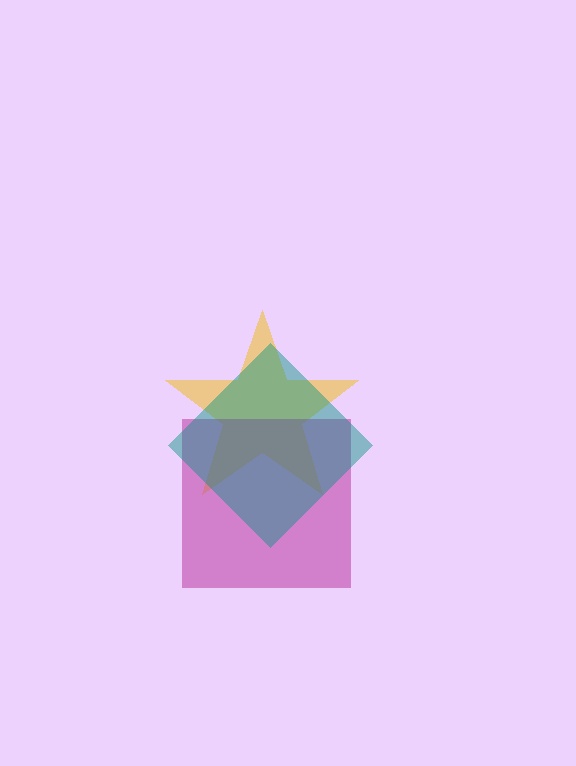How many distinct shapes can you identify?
There are 3 distinct shapes: a yellow star, a magenta square, a teal diamond.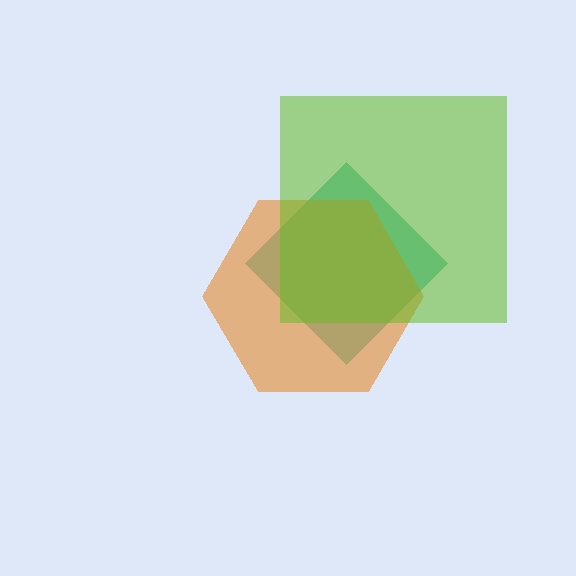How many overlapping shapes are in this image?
There are 3 overlapping shapes in the image.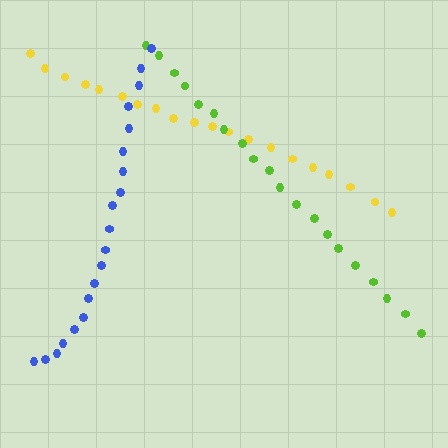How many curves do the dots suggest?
There are 3 distinct paths.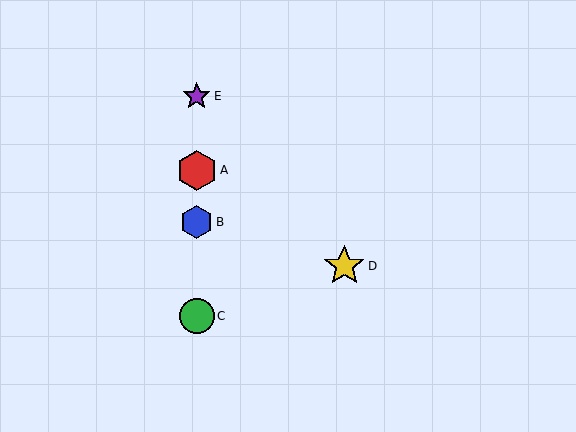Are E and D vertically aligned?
No, E is at x≈197 and D is at x≈344.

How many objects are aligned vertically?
4 objects (A, B, C, E) are aligned vertically.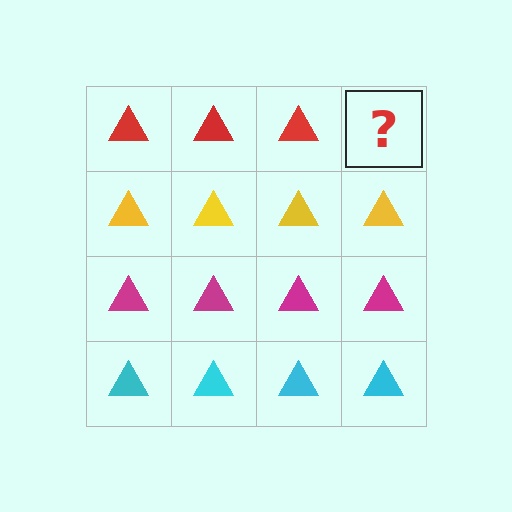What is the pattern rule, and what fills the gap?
The rule is that each row has a consistent color. The gap should be filled with a red triangle.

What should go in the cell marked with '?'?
The missing cell should contain a red triangle.